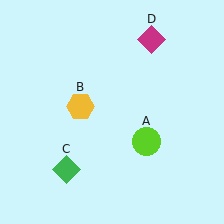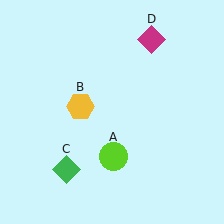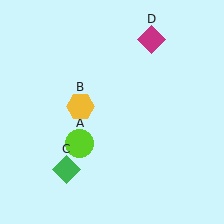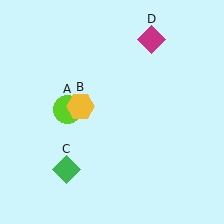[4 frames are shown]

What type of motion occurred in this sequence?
The lime circle (object A) rotated clockwise around the center of the scene.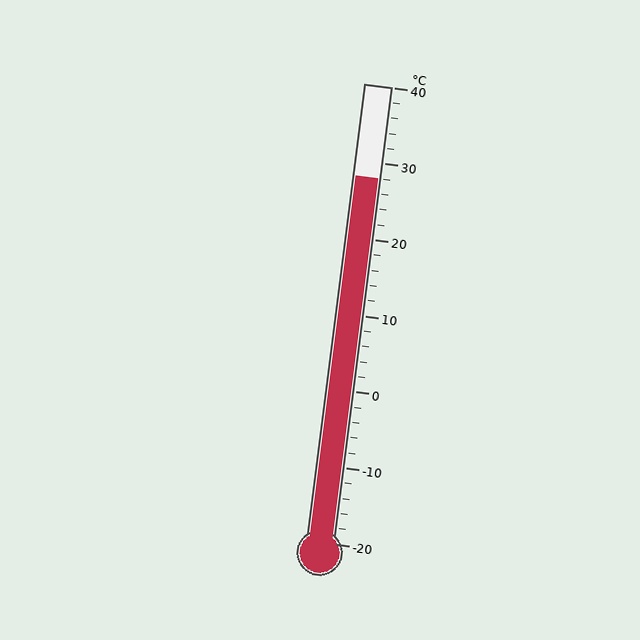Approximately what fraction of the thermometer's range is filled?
The thermometer is filled to approximately 80% of its range.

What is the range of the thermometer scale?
The thermometer scale ranges from -20°C to 40°C.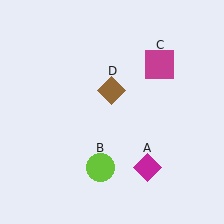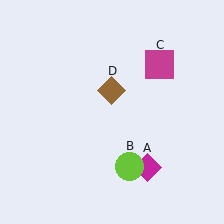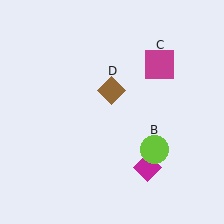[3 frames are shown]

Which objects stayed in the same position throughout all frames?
Magenta diamond (object A) and magenta square (object C) and brown diamond (object D) remained stationary.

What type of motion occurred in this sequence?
The lime circle (object B) rotated counterclockwise around the center of the scene.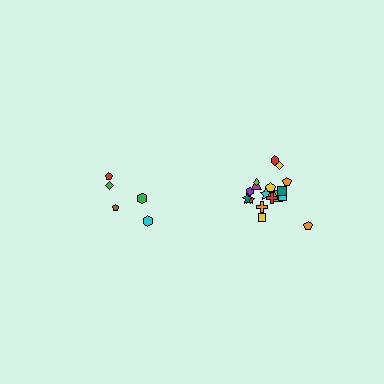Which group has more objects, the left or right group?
The right group.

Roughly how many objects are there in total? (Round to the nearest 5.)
Roughly 25 objects in total.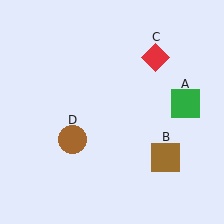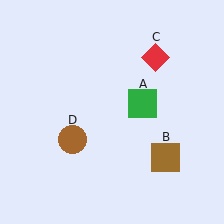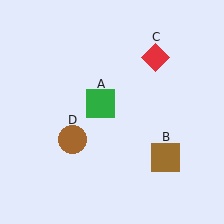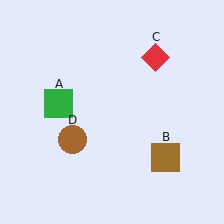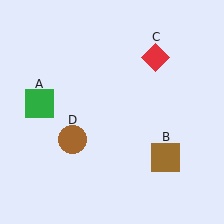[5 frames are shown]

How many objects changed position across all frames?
1 object changed position: green square (object A).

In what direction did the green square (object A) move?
The green square (object A) moved left.